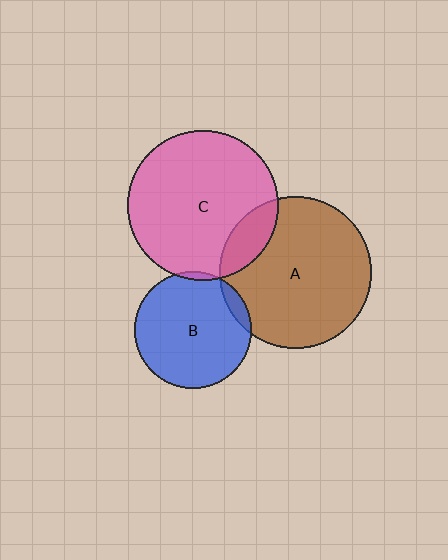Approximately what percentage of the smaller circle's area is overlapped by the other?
Approximately 5%.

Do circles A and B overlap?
Yes.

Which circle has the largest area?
Circle A (brown).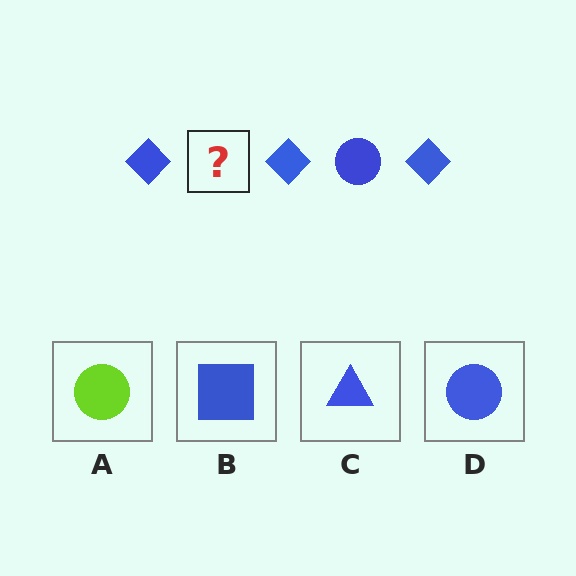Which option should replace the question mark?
Option D.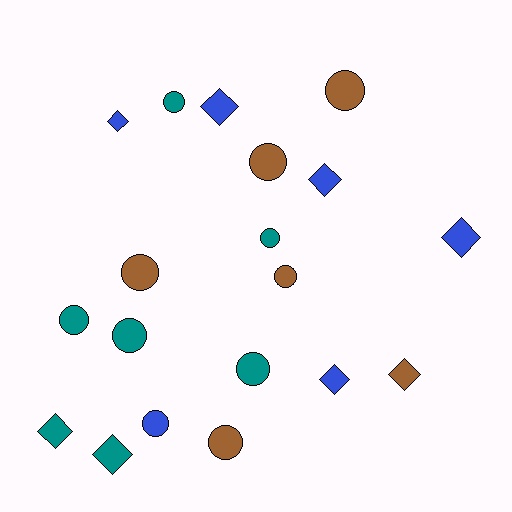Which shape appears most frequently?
Circle, with 11 objects.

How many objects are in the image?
There are 19 objects.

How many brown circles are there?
There are 5 brown circles.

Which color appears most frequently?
Teal, with 7 objects.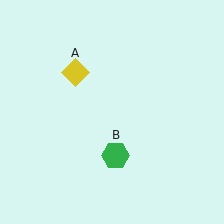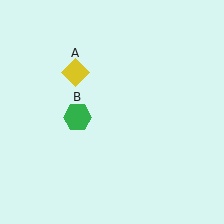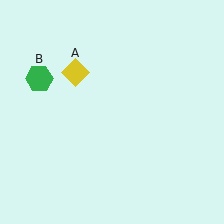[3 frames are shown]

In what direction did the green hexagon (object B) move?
The green hexagon (object B) moved up and to the left.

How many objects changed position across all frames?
1 object changed position: green hexagon (object B).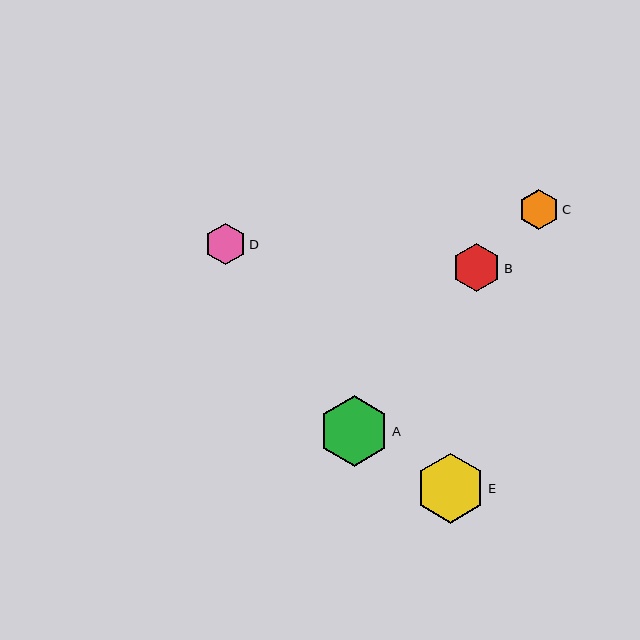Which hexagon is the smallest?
Hexagon C is the smallest with a size of approximately 40 pixels.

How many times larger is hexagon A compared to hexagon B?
Hexagon A is approximately 1.5 times the size of hexagon B.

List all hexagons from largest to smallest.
From largest to smallest: A, E, B, D, C.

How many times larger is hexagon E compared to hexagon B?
Hexagon E is approximately 1.4 times the size of hexagon B.